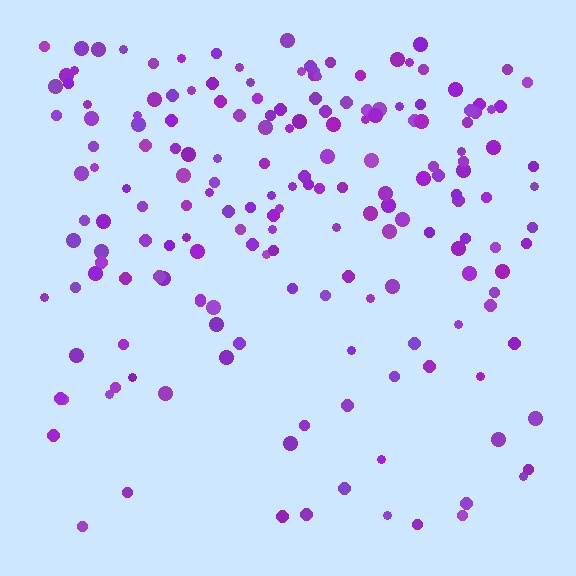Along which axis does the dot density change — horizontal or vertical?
Vertical.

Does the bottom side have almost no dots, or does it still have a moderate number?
Still a moderate number, just noticeably fewer than the top.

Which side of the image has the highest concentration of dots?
The top.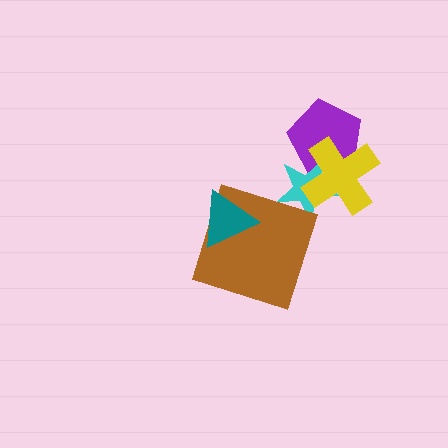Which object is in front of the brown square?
The teal triangle is in front of the brown square.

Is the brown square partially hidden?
Yes, it is partially covered by another shape.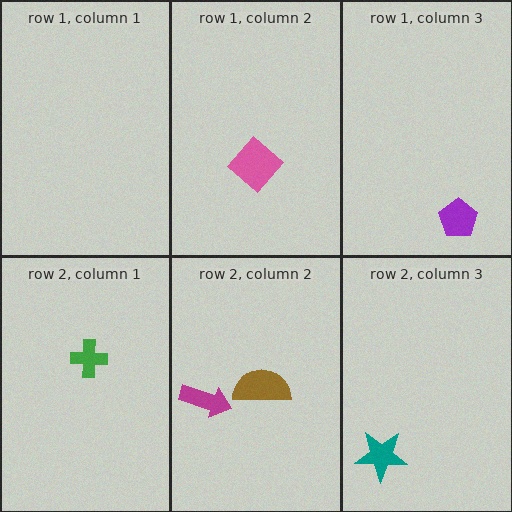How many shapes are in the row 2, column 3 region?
1.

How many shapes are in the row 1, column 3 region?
1.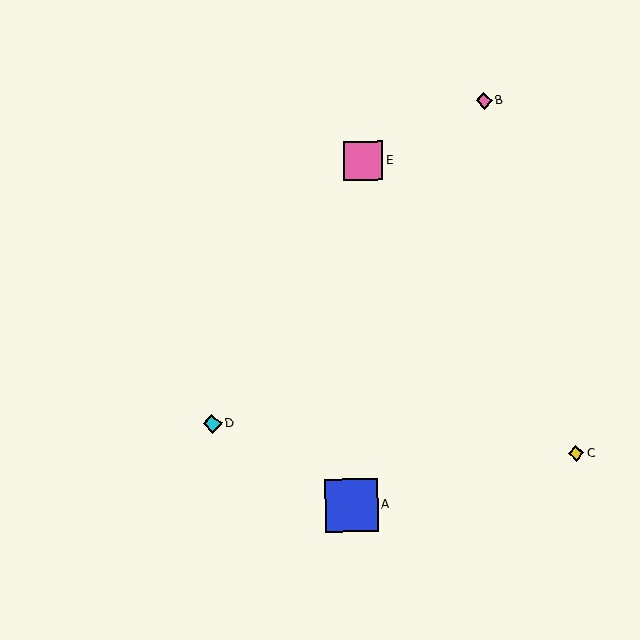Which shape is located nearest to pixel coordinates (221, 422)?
The cyan diamond (labeled D) at (213, 424) is nearest to that location.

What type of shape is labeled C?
Shape C is a yellow diamond.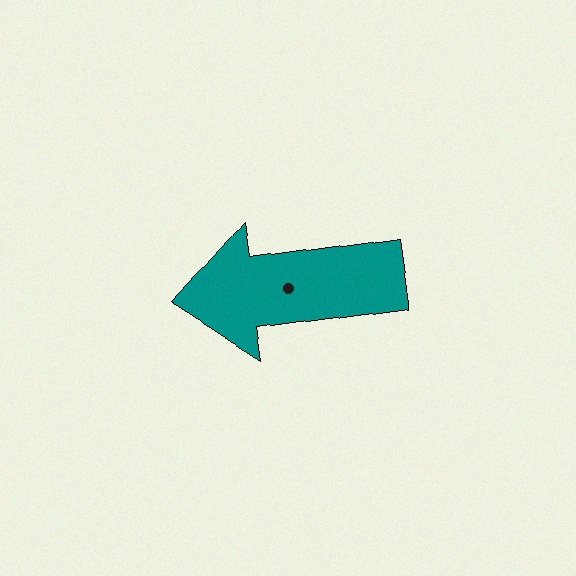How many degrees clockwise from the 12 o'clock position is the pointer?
Approximately 262 degrees.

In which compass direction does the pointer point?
West.